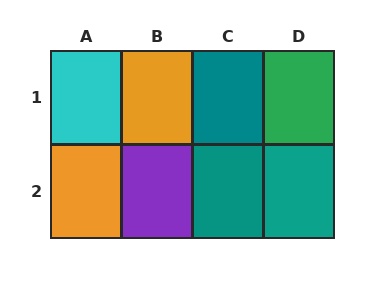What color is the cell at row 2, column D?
Teal.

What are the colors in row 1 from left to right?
Cyan, orange, teal, green.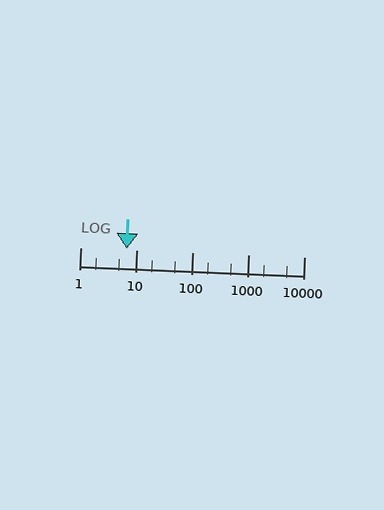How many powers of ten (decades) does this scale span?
The scale spans 4 decades, from 1 to 10000.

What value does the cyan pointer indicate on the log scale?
The pointer indicates approximately 6.9.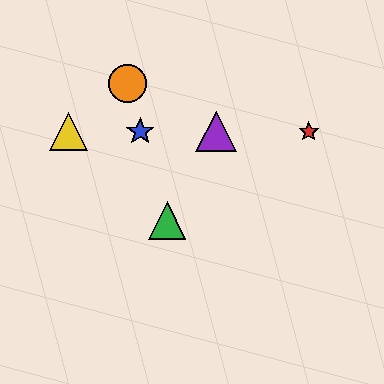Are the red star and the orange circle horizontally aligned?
No, the red star is at y≈132 and the orange circle is at y≈83.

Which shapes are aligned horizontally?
The red star, the blue star, the yellow triangle, the purple triangle are aligned horizontally.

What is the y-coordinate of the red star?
The red star is at y≈132.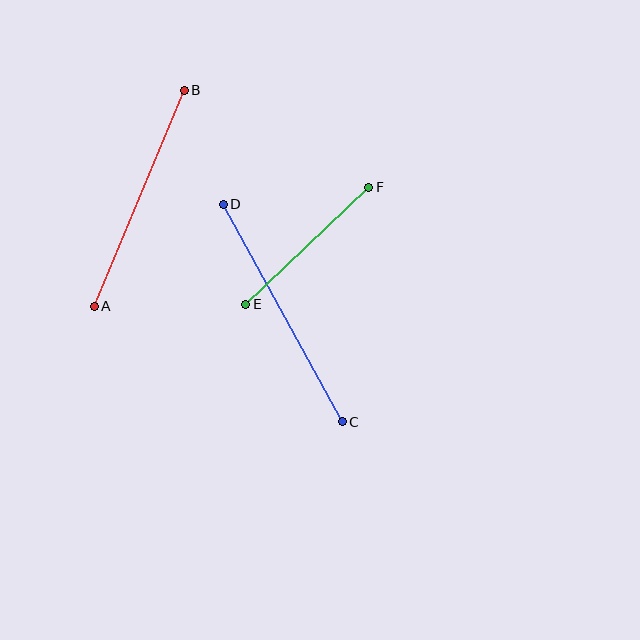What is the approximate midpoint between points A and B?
The midpoint is at approximately (139, 198) pixels.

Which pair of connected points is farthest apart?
Points C and D are farthest apart.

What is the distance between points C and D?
The distance is approximately 248 pixels.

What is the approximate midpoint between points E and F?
The midpoint is at approximately (307, 246) pixels.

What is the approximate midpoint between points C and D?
The midpoint is at approximately (283, 313) pixels.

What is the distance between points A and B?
The distance is approximately 234 pixels.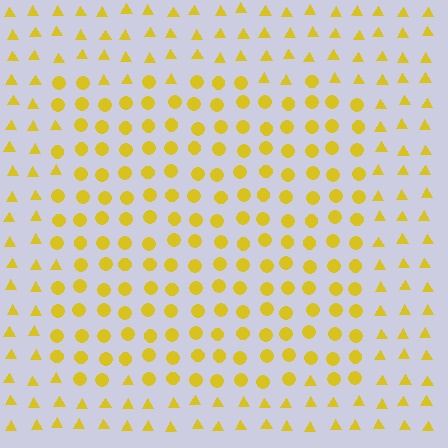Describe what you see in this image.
The image is filled with small yellow elements arranged in a uniform grid. A rectangle-shaped region contains circles, while the surrounding area contains triangles. The boundary is defined purely by the change in element shape.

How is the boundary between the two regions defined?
The boundary is defined by a change in element shape: circles inside vs. triangles outside. All elements share the same color and spacing.